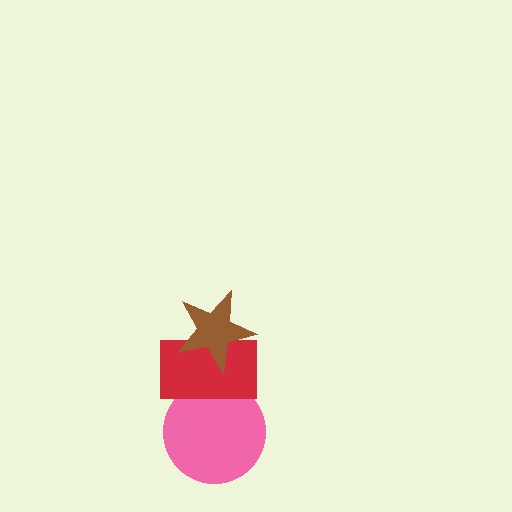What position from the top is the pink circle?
The pink circle is 3rd from the top.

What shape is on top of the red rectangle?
The brown star is on top of the red rectangle.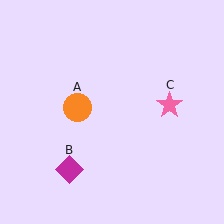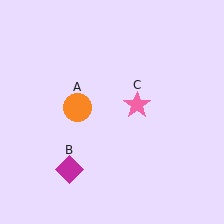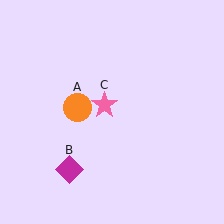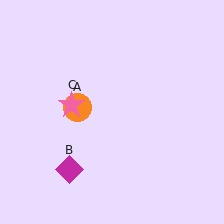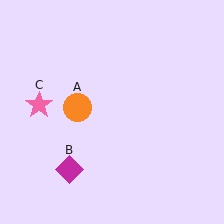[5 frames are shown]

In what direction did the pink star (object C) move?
The pink star (object C) moved left.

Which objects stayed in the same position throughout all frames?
Orange circle (object A) and magenta diamond (object B) remained stationary.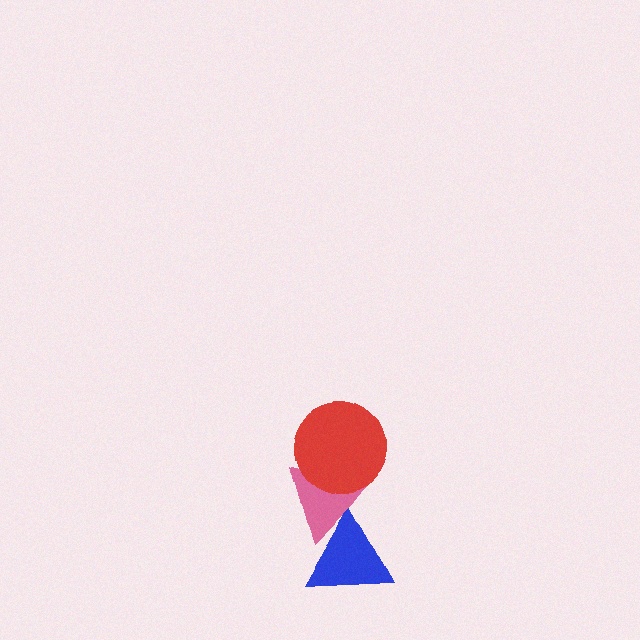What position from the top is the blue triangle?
The blue triangle is 3rd from the top.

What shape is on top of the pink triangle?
The red circle is on top of the pink triangle.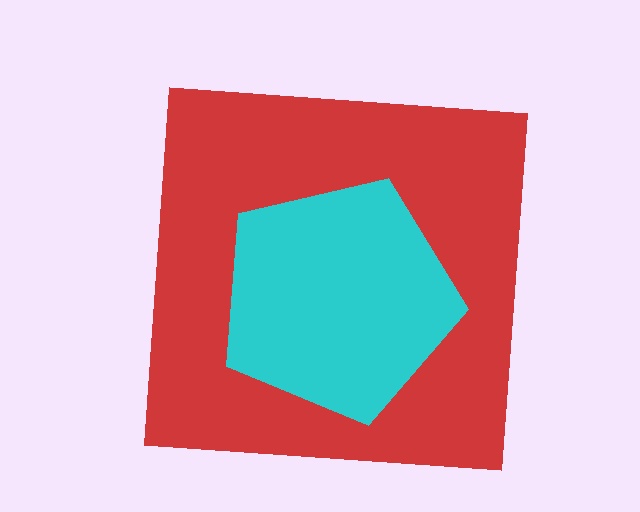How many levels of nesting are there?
2.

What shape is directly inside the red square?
The cyan pentagon.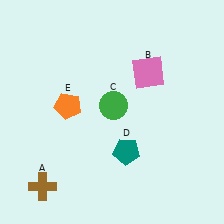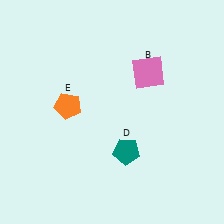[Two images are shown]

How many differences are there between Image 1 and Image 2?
There are 2 differences between the two images.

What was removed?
The brown cross (A), the green circle (C) were removed in Image 2.